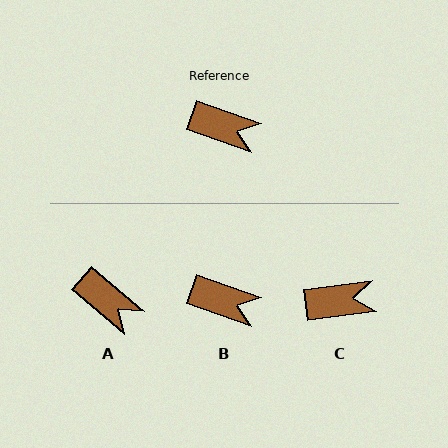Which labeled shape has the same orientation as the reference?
B.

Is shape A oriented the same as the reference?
No, it is off by about 21 degrees.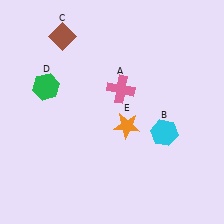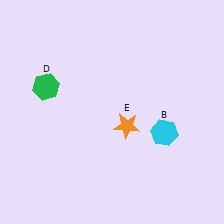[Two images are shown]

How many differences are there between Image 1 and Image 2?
There are 2 differences between the two images.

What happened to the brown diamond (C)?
The brown diamond (C) was removed in Image 2. It was in the top-left area of Image 1.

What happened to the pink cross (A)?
The pink cross (A) was removed in Image 2. It was in the top-right area of Image 1.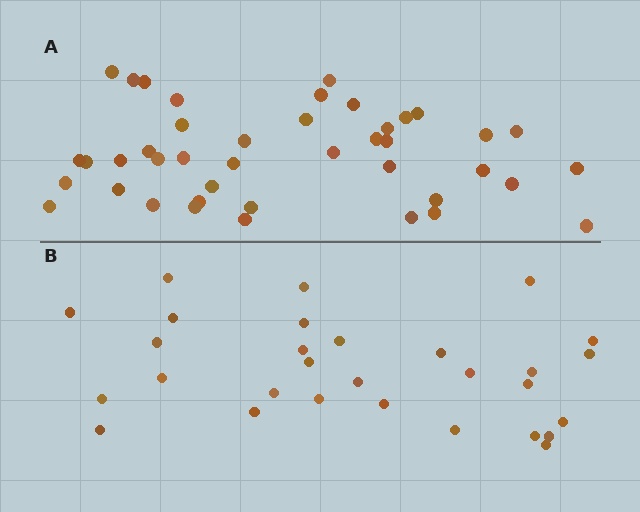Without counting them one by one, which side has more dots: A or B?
Region A (the top region) has more dots.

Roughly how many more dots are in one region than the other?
Region A has approximately 15 more dots than region B.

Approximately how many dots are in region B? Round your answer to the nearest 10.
About 30 dots. (The exact count is 29, which rounds to 30.)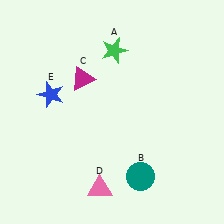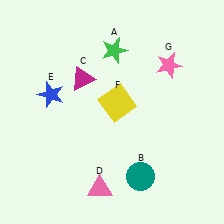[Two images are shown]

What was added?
A yellow square (F), a pink star (G) were added in Image 2.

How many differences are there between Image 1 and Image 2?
There are 2 differences between the two images.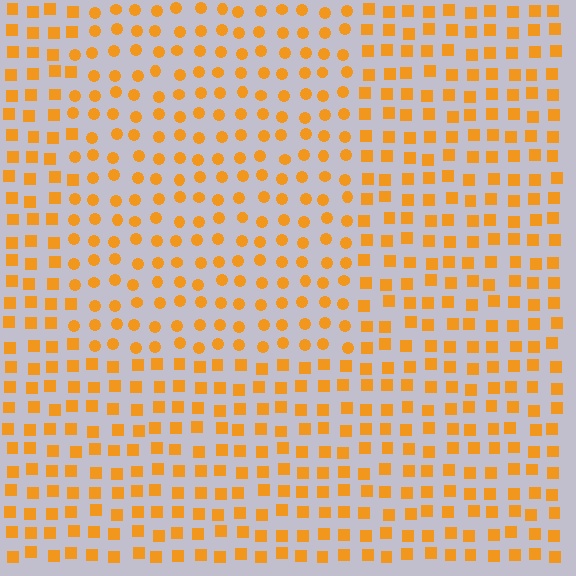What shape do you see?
I see a rectangle.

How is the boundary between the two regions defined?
The boundary is defined by a change in element shape: circles inside vs. squares outside. All elements share the same color and spacing.